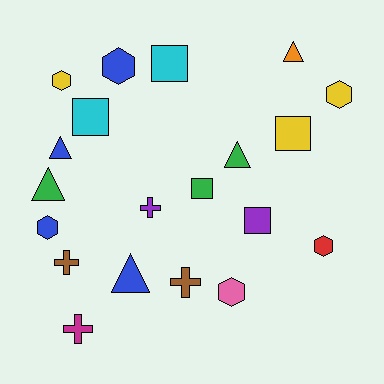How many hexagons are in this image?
There are 6 hexagons.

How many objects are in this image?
There are 20 objects.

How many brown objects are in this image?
There are 2 brown objects.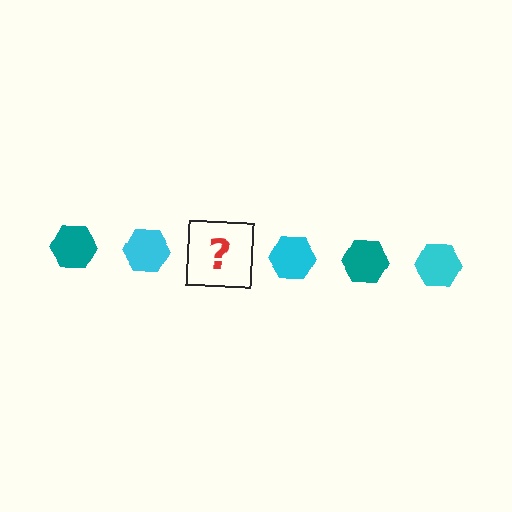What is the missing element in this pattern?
The missing element is a teal hexagon.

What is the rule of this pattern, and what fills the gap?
The rule is that the pattern cycles through teal, cyan hexagons. The gap should be filled with a teal hexagon.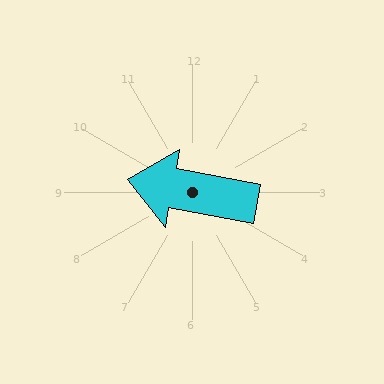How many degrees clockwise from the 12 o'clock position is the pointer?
Approximately 281 degrees.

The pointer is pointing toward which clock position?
Roughly 9 o'clock.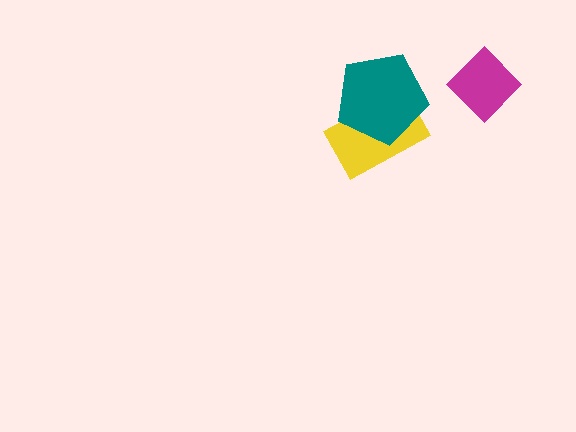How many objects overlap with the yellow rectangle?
1 object overlaps with the yellow rectangle.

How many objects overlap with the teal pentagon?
1 object overlaps with the teal pentagon.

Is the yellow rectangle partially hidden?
Yes, it is partially covered by another shape.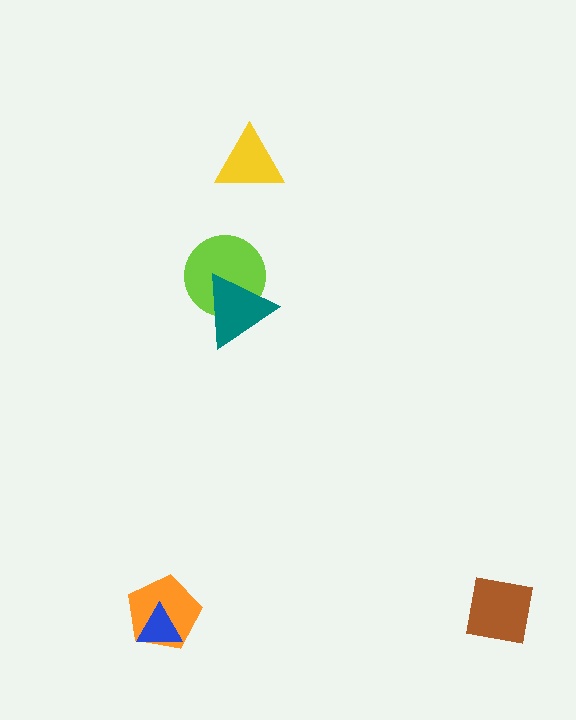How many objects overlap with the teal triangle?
1 object overlaps with the teal triangle.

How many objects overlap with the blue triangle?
1 object overlaps with the blue triangle.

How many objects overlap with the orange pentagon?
1 object overlaps with the orange pentagon.